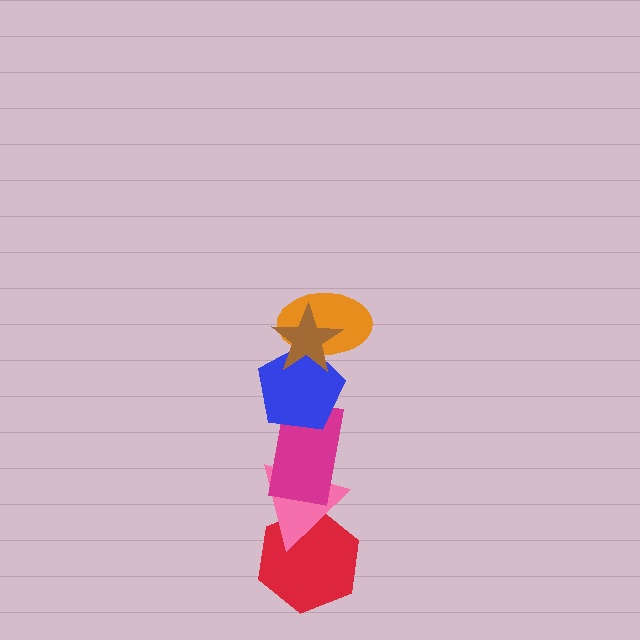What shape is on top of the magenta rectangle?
The blue pentagon is on top of the magenta rectangle.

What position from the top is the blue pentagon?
The blue pentagon is 3rd from the top.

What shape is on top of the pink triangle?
The magenta rectangle is on top of the pink triangle.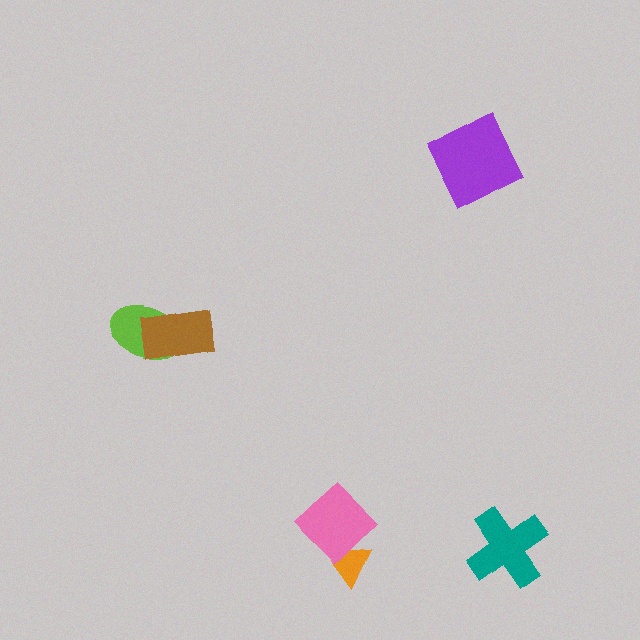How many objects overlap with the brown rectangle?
1 object overlaps with the brown rectangle.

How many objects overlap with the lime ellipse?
1 object overlaps with the lime ellipse.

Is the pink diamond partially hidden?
No, no other shape covers it.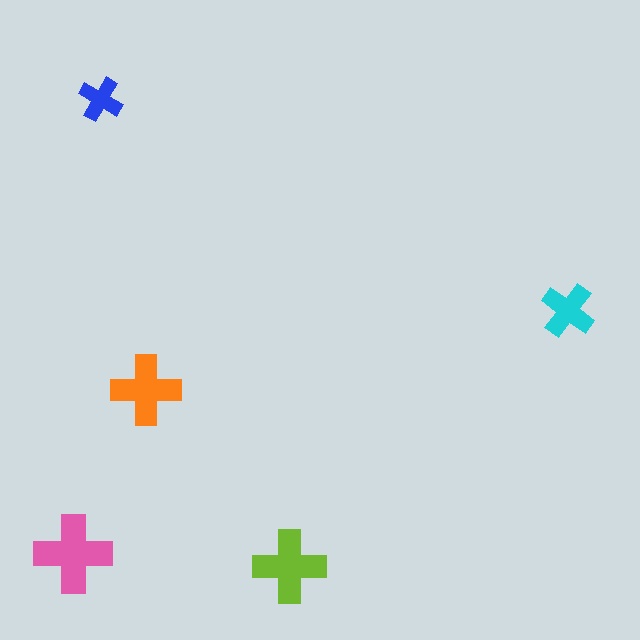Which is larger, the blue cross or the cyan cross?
The cyan one.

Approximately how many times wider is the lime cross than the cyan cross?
About 1.5 times wider.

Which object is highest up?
The blue cross is topmost.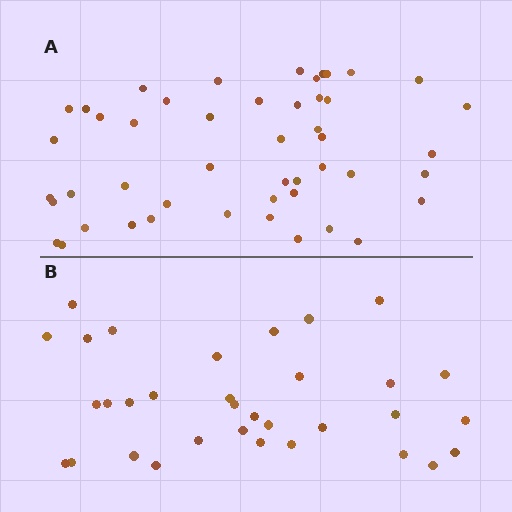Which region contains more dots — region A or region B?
Region A (the top region) has more dots.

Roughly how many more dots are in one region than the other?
Region A has approximately 15 more dots than region B.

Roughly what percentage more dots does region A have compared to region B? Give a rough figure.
About 45% more.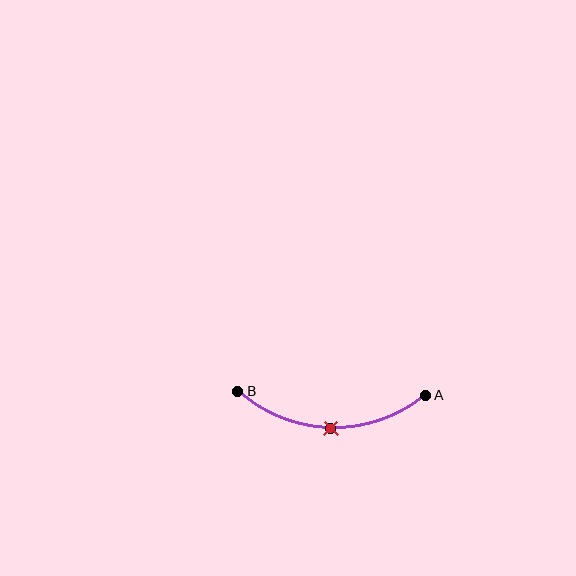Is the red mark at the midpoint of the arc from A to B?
Yes. The red mark lies on the arc at equal arc-length from both A and B — it is the arc midpoint.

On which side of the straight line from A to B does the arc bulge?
The arc bulges below the straight line connecting A and B.